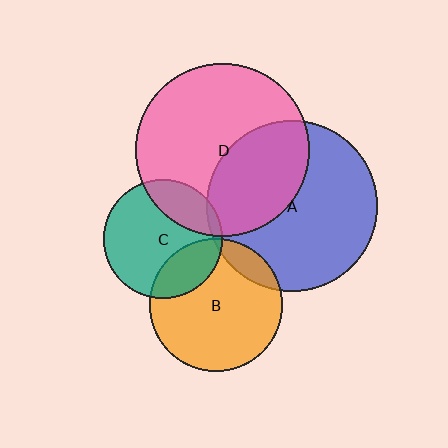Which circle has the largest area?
Circle D (pink).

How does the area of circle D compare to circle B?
Approximately 1.7 times.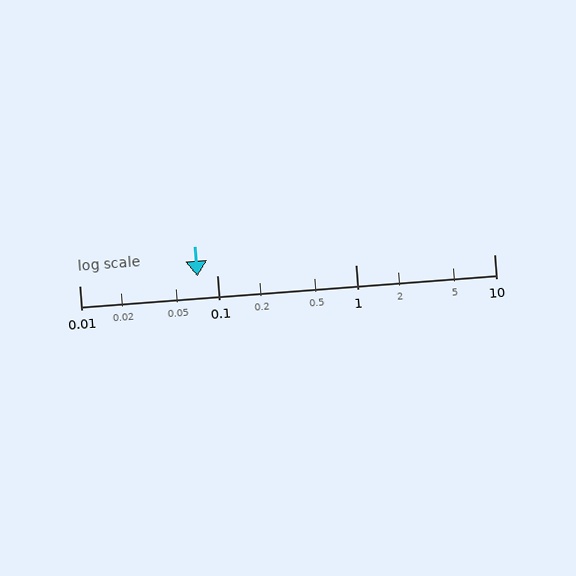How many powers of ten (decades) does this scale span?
The scale spans 3 decades, from 0.01 to 10.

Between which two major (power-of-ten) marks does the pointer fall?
The pointer is between 0.01 and 0.1.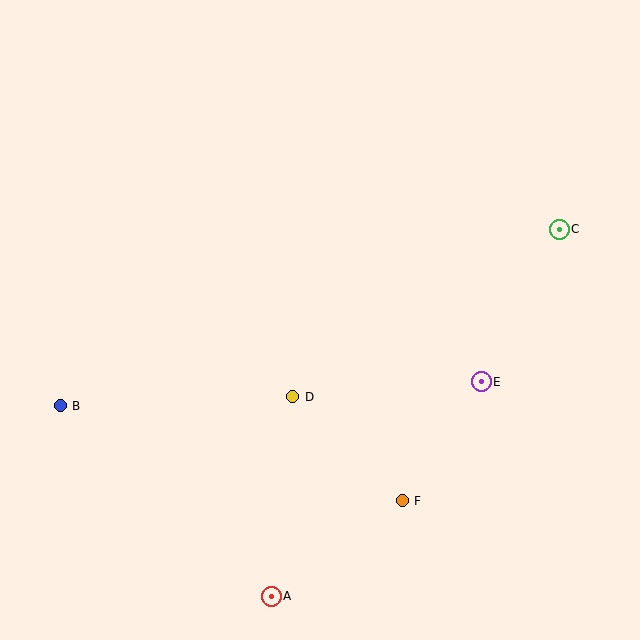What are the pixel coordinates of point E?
Point E is at (481, 382).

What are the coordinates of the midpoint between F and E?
The midpoint between F and E is at (442, 441).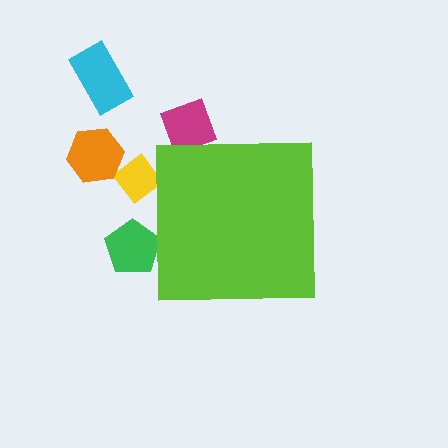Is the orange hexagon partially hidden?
No, the orange hexagon is fully visible.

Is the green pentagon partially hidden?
Yes, the green pentagon is partially hidden behind the lime square.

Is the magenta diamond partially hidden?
Yes, the magenta diamond is partially hidden behind the lime square.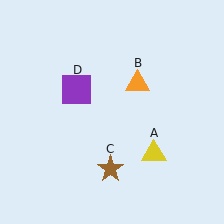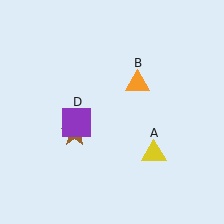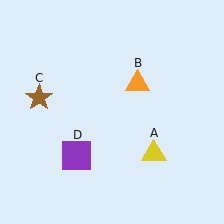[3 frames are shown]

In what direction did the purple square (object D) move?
The purple square (object D) moved down.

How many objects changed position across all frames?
2 objects changed position: brown star (object C), purple square (object D).